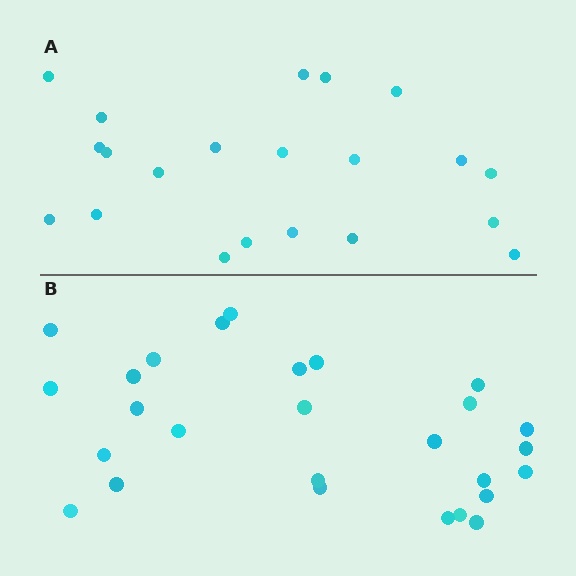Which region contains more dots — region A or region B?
Region B (the bottom region) has more dots.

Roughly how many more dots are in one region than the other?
Region B has about 6 more dots than region A.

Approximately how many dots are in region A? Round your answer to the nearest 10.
About 20 dots. (The exact count is 21, which rounds to 20.)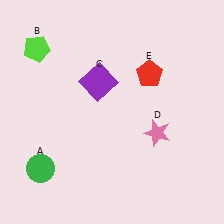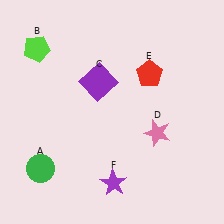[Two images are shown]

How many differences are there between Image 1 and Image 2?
There is 1 difference between the two images.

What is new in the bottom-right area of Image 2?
A purple star (F) was added in the bottom-right area of Image 2.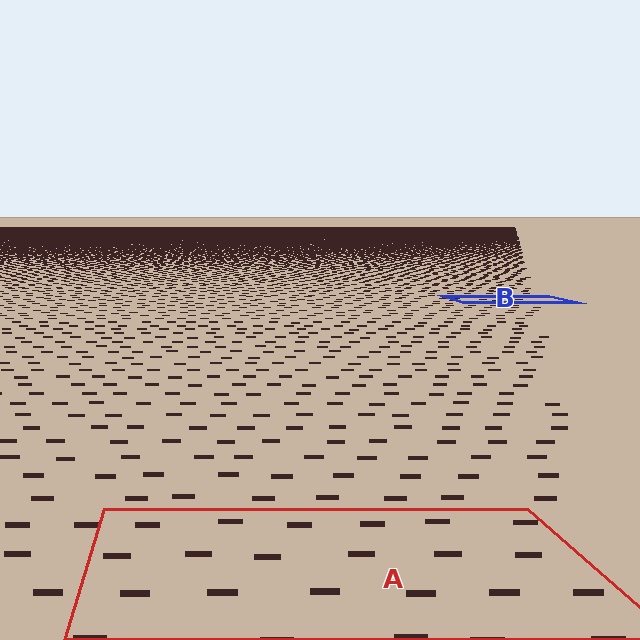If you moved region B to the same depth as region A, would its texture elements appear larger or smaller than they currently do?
They would appear larger. At a closer depth, the same texture elements are projected at a bigger on-screen size.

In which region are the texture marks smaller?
The texture marks are smaller in region B, because it is farther away.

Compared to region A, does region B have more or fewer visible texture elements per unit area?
Region B has more texture elements per unit area — they are packed more densely because it is farther away.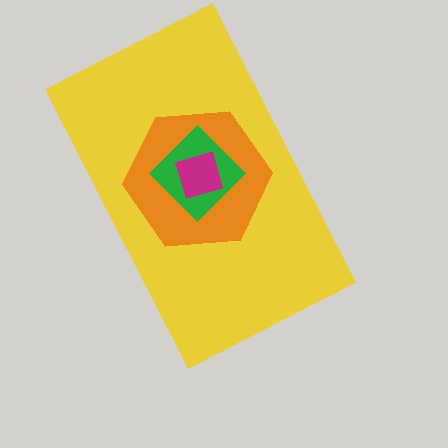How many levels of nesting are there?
4.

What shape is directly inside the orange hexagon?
The green diamond.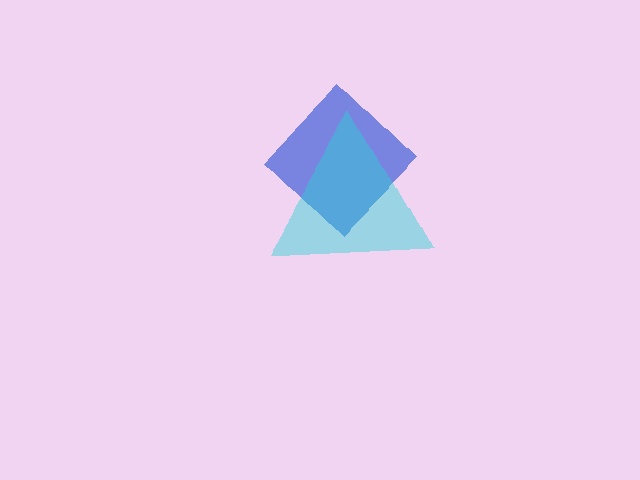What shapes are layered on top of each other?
The layered shapes are: a blue diamond, a cyan triangle.